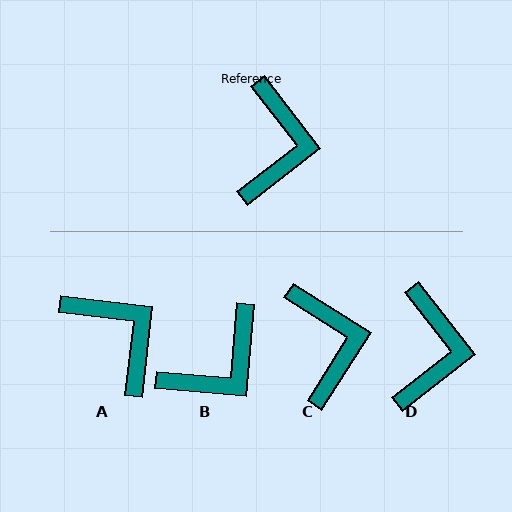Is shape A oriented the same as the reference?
No, it is off by about 46 degrees.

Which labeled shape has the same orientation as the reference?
D.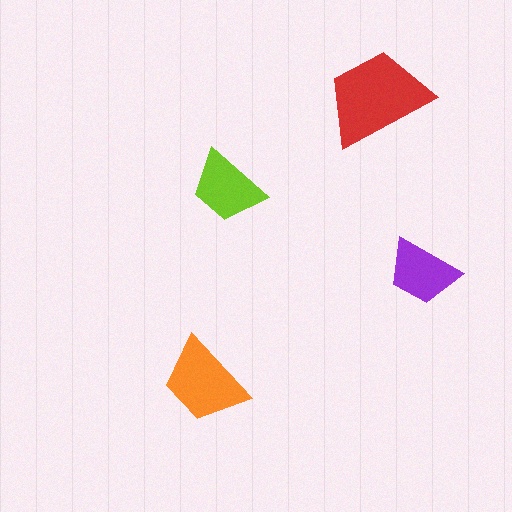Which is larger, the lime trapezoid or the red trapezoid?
The red one.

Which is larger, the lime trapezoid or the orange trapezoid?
The orange one.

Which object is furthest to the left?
The orange trapezoid is leftmost.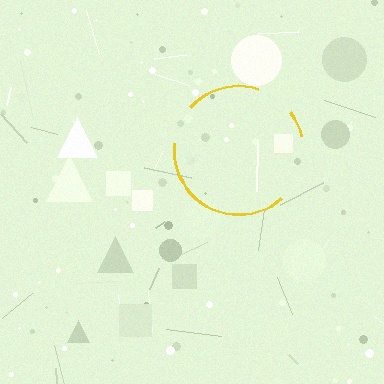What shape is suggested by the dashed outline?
The dashed outline suggests a circle.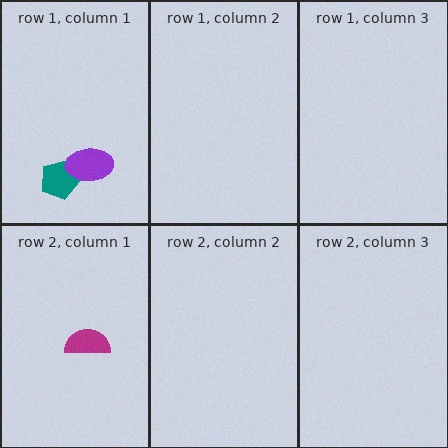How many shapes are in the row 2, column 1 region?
1.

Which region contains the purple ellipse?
The row 1, column 1 region.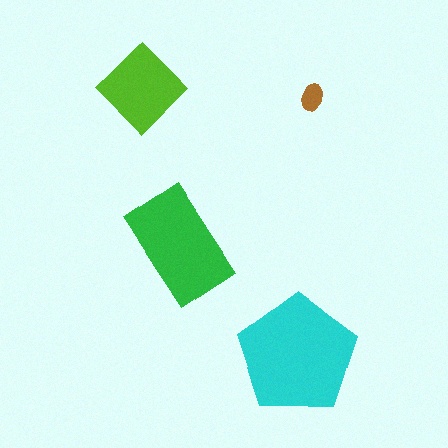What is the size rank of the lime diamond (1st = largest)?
3rd.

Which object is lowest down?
The cyan pentagon is bottommost.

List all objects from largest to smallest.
The cyan pentagon, the green rectangle, the lime diamond, the brown ellipse.